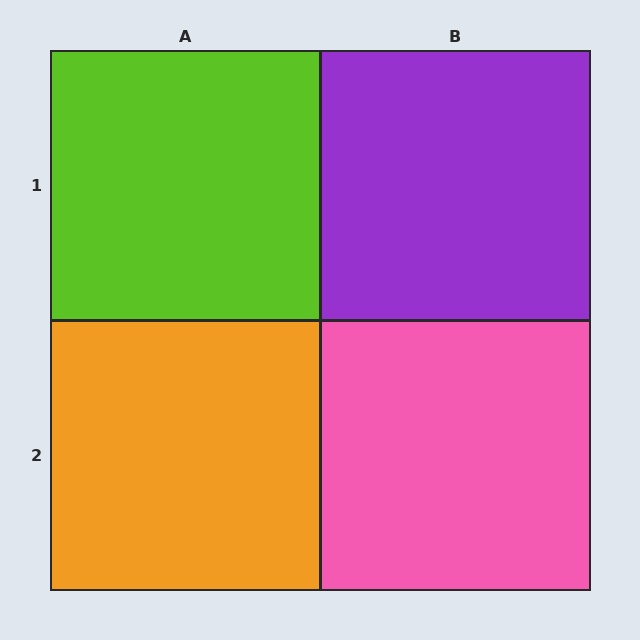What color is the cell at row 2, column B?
Pink.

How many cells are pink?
1 cell is pink.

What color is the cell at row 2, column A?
Orange.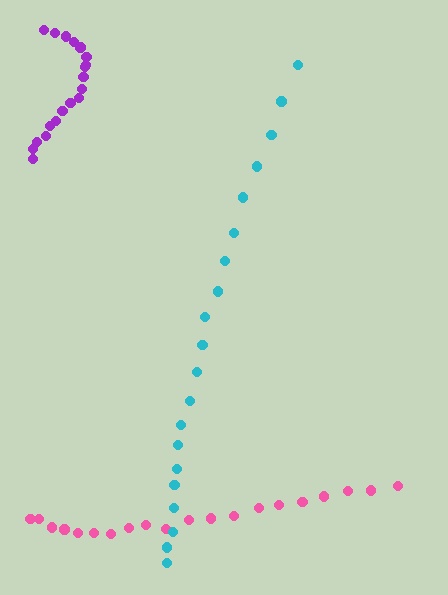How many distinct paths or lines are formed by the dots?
There are 3 distinct paths.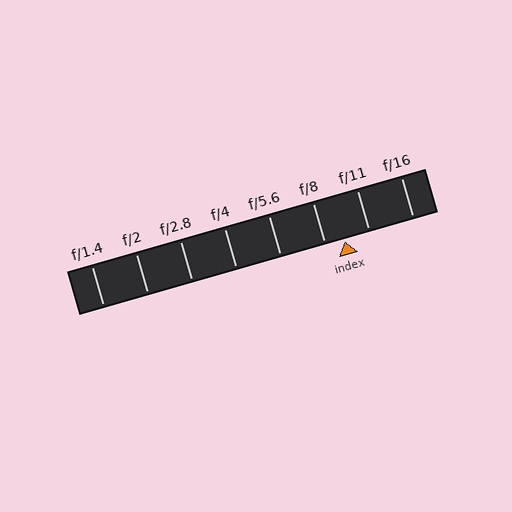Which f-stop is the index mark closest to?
The index mark is closest to f/8.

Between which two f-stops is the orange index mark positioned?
The index mark is between f/8 and f/11.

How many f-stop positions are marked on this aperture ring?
There are 8 f-stop positions marked.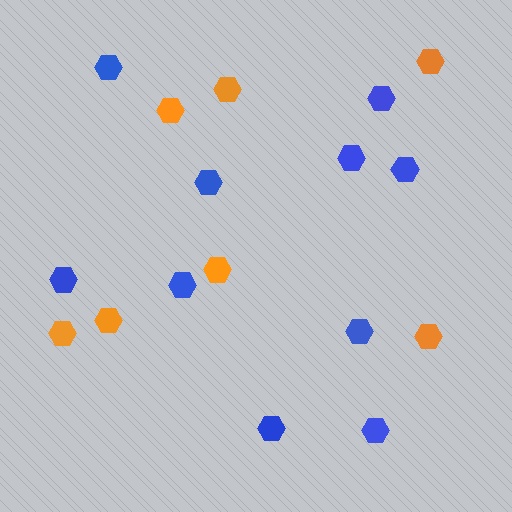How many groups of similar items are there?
There are 2 groups: one group of orange hexagons (7) and one group of blue hexagons (10).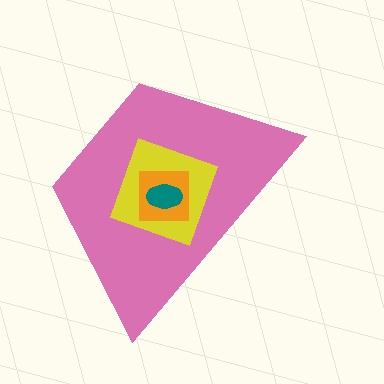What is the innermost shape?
The teal ellipse.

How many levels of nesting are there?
4.